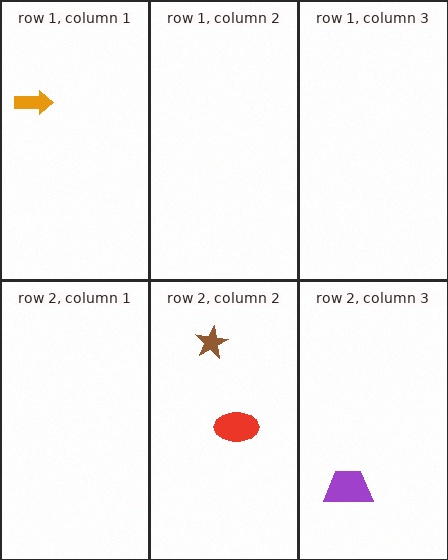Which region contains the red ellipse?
The row 2, column 2 region.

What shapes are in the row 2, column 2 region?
The red ellipse, the brown star.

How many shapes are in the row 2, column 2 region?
2.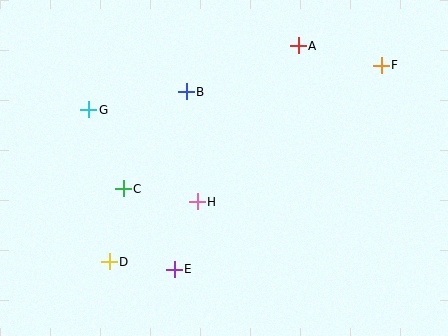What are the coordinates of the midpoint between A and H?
The midpoint between A and H is at (248, 124).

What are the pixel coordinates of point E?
Point E is at (174, 269).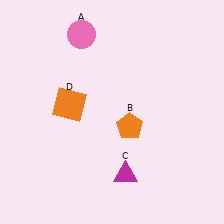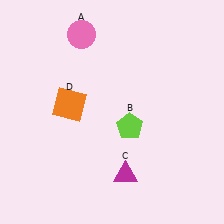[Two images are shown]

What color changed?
The pentagon (B) changed from orange in Image 1 to lime in Image 2.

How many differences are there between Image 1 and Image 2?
There is 1 difference between the two images.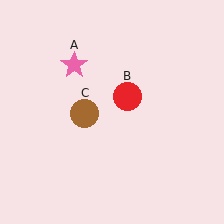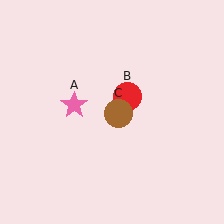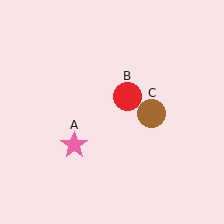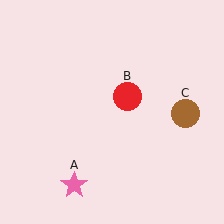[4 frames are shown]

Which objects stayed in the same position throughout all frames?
Red circle (object B) remained stationary.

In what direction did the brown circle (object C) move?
The brown circle (object C) moved right.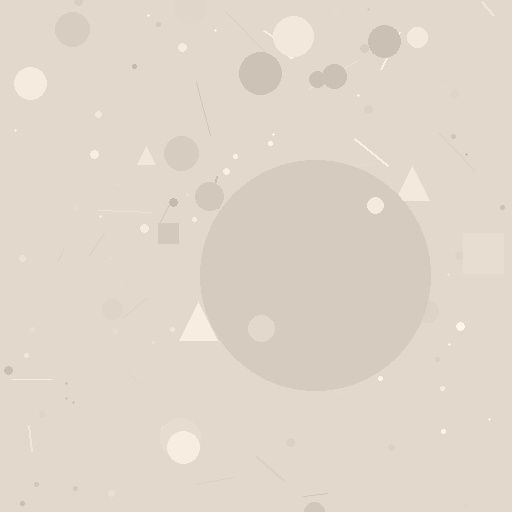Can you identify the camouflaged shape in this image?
The camouflaged shape is a circle.